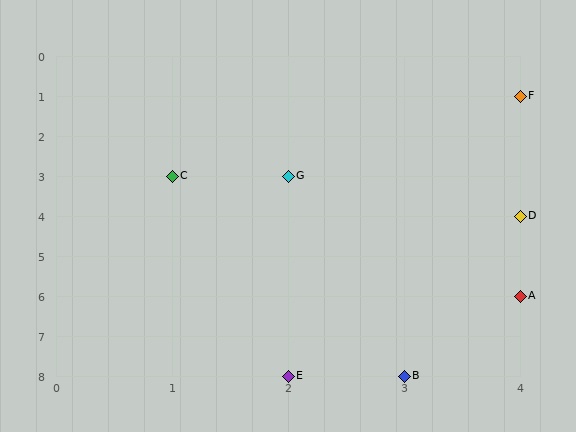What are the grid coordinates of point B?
Point B is at grid coordinates (3, 8).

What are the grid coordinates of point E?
Point E is at grid coordinates (2, 8).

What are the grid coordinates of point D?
Point D is at grid coordinates (4, 4).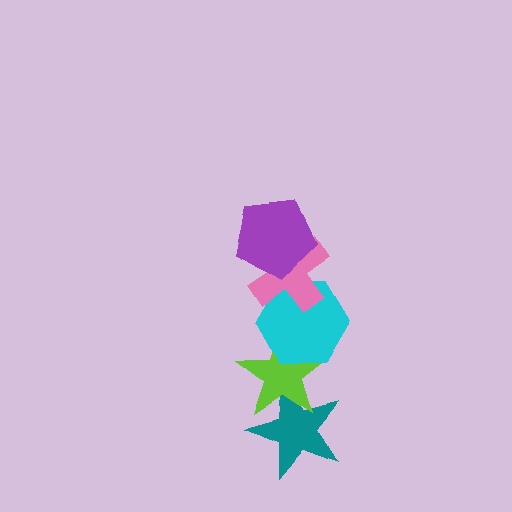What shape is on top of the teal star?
The lime star is on top of the teal star.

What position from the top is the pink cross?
The pink cross is 2nd from the top.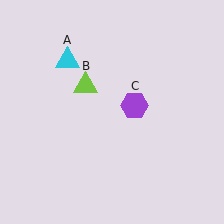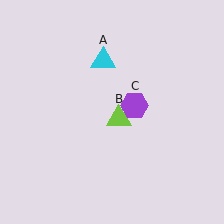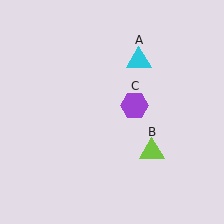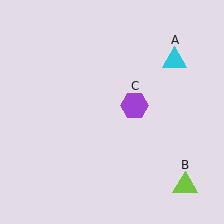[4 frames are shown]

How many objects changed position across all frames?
2 objects changed position: cyan triangle (object A), lime triangle (object B).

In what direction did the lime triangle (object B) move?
The lime triangle (object B) moved down and to the right.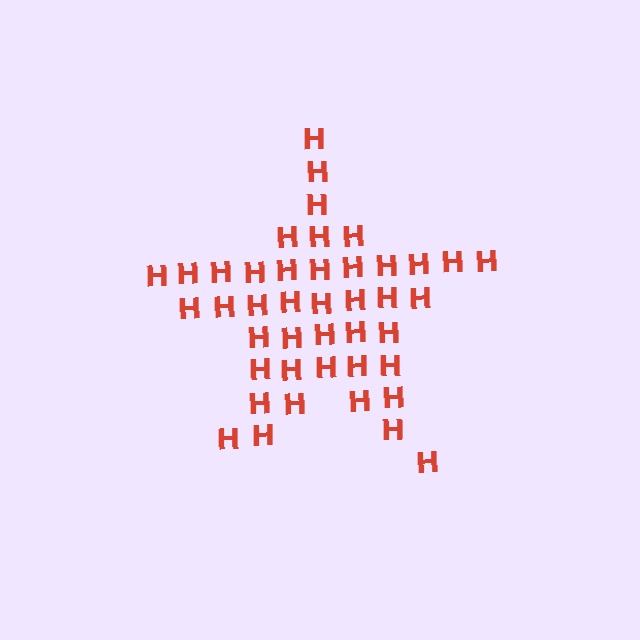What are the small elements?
The small elements are letter H's.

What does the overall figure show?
The overall figure shows a star.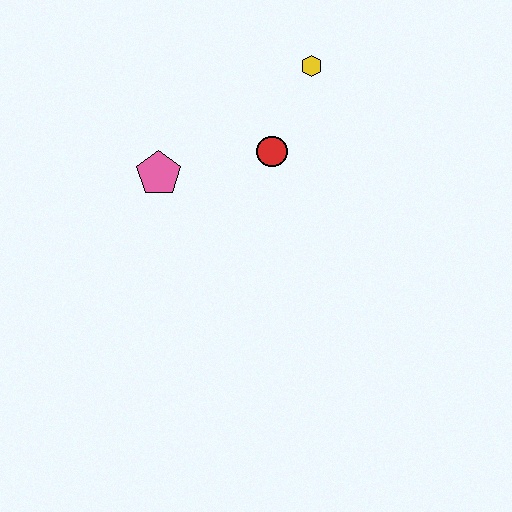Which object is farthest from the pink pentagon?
The yellow hexagon is farthest from the pink pentagon.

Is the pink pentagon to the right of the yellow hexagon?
No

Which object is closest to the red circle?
The yellow hexagon is closest to the red circle.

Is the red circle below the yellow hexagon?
Yes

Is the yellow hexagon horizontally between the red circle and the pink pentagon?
No